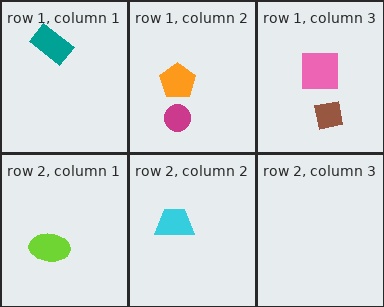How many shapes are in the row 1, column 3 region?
2.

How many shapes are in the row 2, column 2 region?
1.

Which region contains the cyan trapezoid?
The row 2, column 2 region.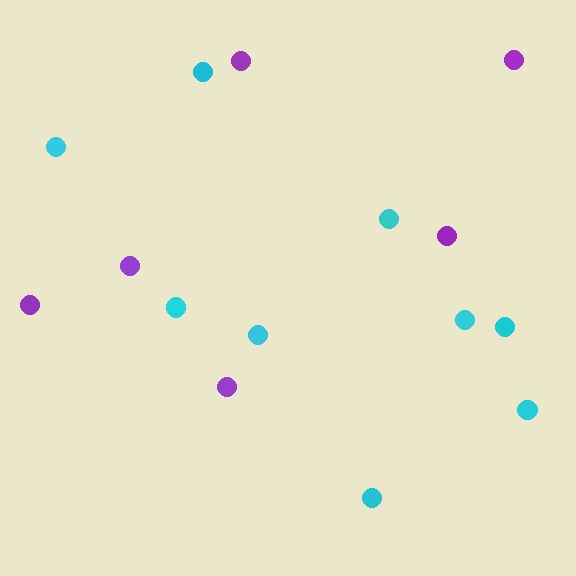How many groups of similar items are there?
There are 2 groups: one group of cyan circles (9) and one group of purple circles (6).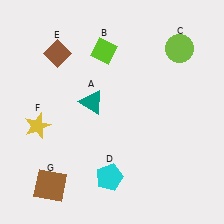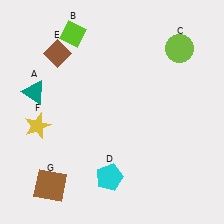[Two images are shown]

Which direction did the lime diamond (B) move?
The lime diamond (B) moved left.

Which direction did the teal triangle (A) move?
The teal triangle (A) moved left.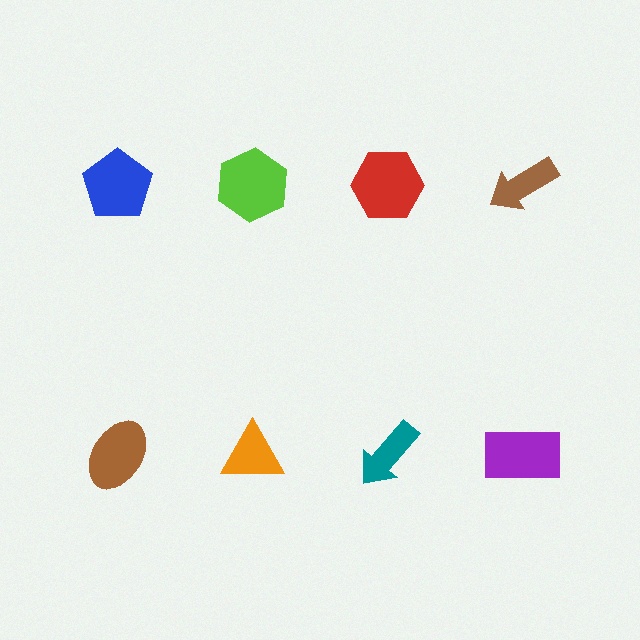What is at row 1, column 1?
A blue pentagon.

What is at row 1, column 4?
A brown arrow.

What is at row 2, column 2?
An orange triangle.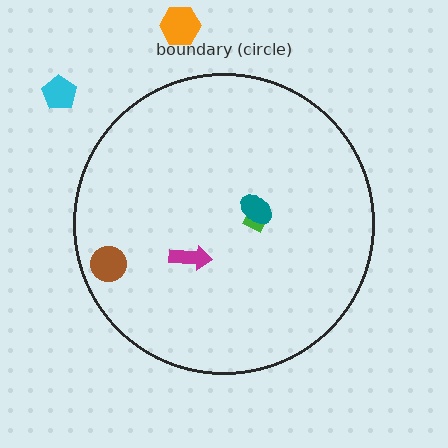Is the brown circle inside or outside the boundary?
Inside.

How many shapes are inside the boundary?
4 inside, 2 outside.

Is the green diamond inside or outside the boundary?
Inside.